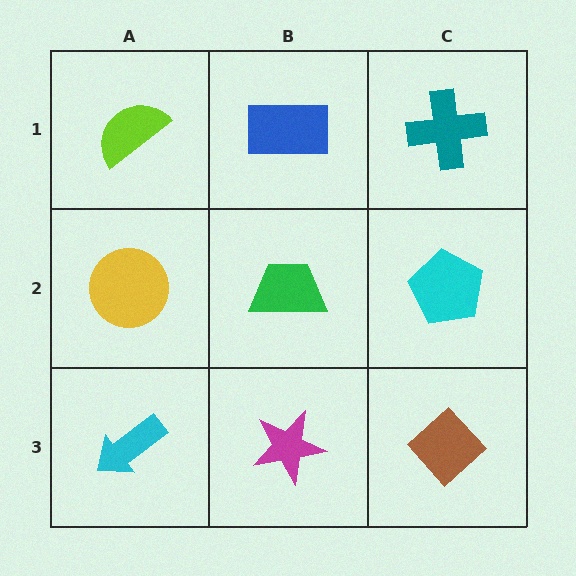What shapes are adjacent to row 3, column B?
A green trapezoid (row 2, column B), a cyan arrow (row 3, column A), a brown diamond (row 3, column C).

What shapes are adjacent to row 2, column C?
A teal cross (row 1, column C), a brown diamond (row 3, column C), a green trapezoid (row 2, column B).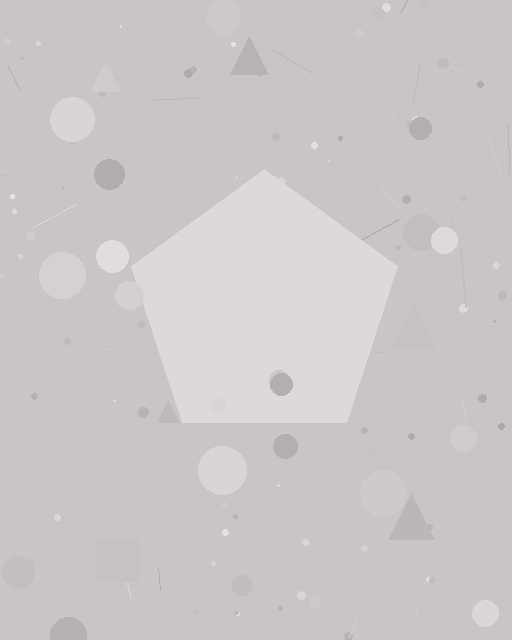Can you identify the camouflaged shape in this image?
The camouflaged shape is a pentagon.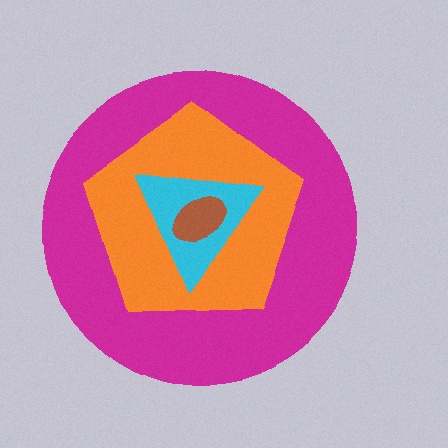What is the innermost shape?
The brown ellipse.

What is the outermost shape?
The magenta circle.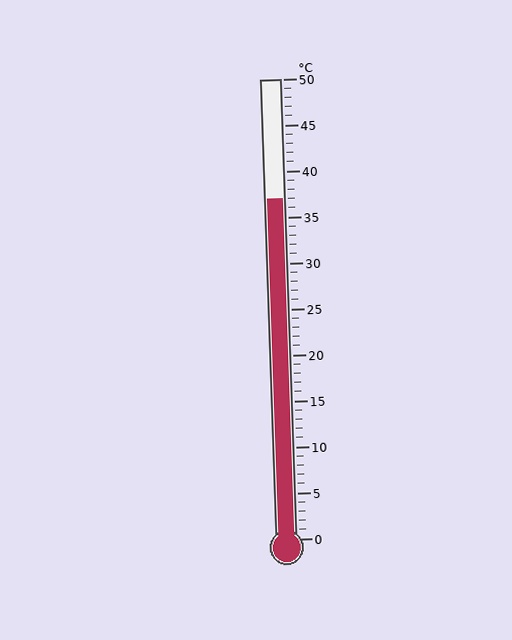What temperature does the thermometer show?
The thermometer shows approximately 37°C.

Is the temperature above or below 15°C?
The temperature is above 15°C.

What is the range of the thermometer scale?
The thermometer scale ranges from 0°C to 50°C.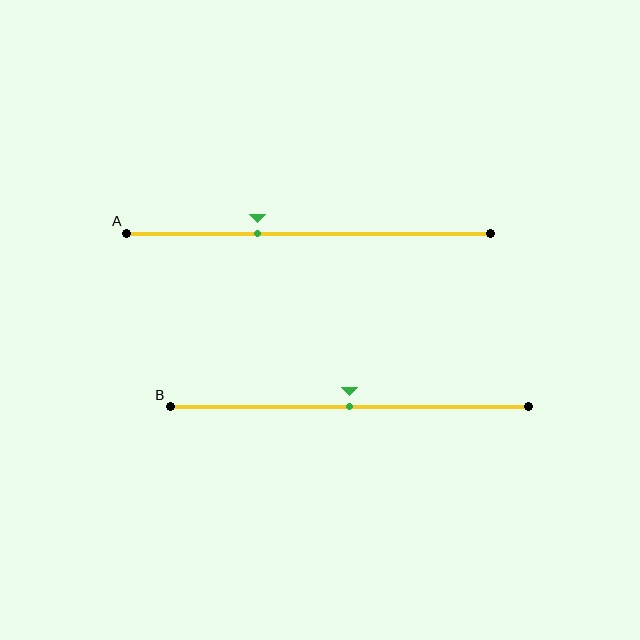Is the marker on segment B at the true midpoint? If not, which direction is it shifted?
Yes, the marker on segment B is at the true midpoint.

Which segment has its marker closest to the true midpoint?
Segment B has its marker closest to the true midpoint.